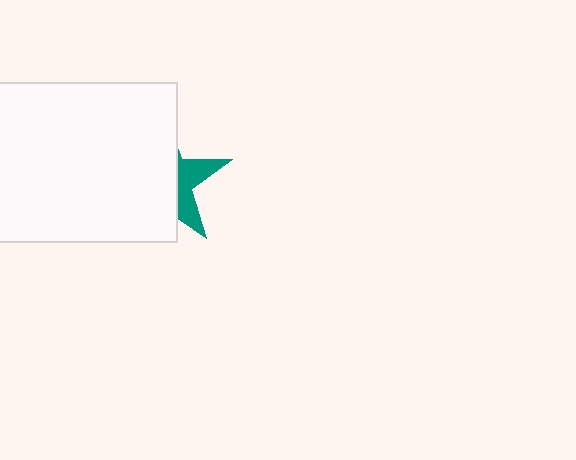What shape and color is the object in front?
The object in front is a white rectangle.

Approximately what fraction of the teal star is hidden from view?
Roughly 68% of the teal star is hidden behind the white rectangle.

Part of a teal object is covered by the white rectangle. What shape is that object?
It is a star.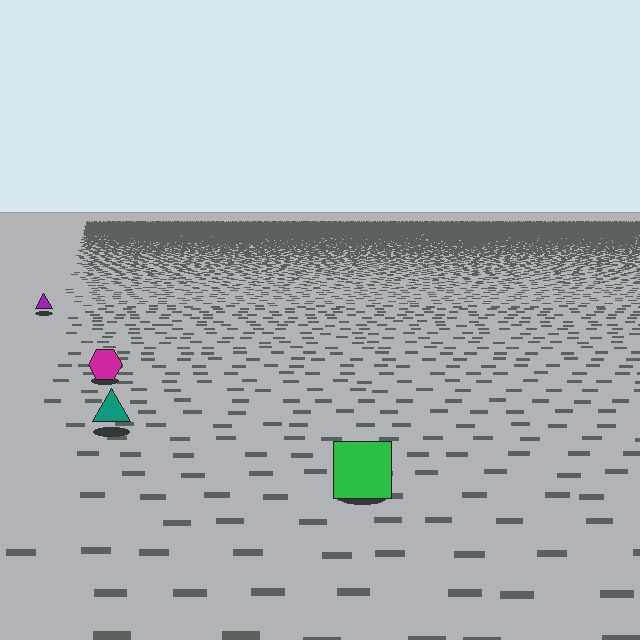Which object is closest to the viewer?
The green square is closest. The texture marks near it are larger and more spread out.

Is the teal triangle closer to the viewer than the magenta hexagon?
Yes. The teal triangle is closer — you can tell from the texture gradient: the ground texture is coarser near it.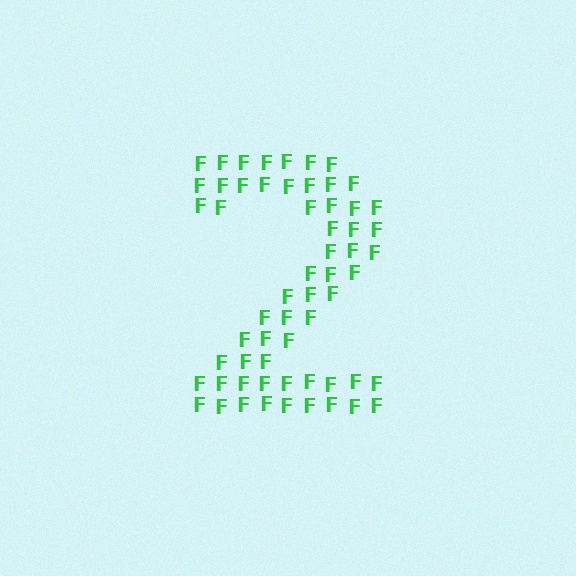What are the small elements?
The small elements are letter F's.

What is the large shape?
The large shape is the digit 2.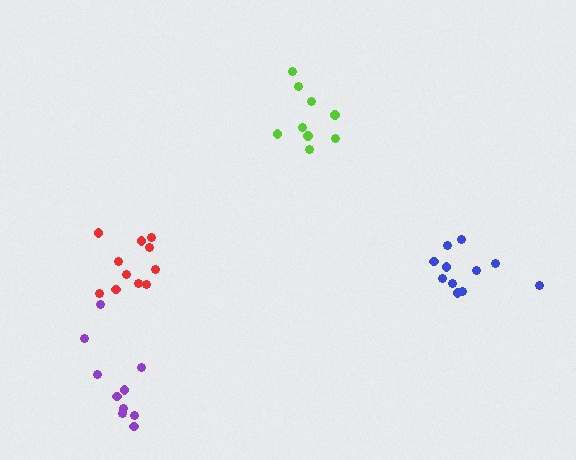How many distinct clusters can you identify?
There are 4 distinct clusters.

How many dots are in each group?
Group 1: 11 dots, Group 2: 10 dots, Group 3: 11 dots, Group 4: 9 dots (41 total).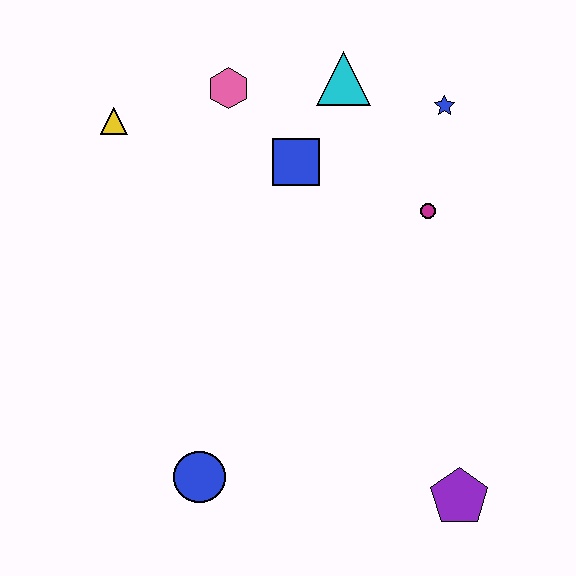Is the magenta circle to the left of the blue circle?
No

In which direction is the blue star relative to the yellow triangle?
The blue star is to the right of the yellow triangle.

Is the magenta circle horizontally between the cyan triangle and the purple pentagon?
Yes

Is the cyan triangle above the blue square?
Yes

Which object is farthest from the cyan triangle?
The purple pentagon is farthest from the cyan triangle.